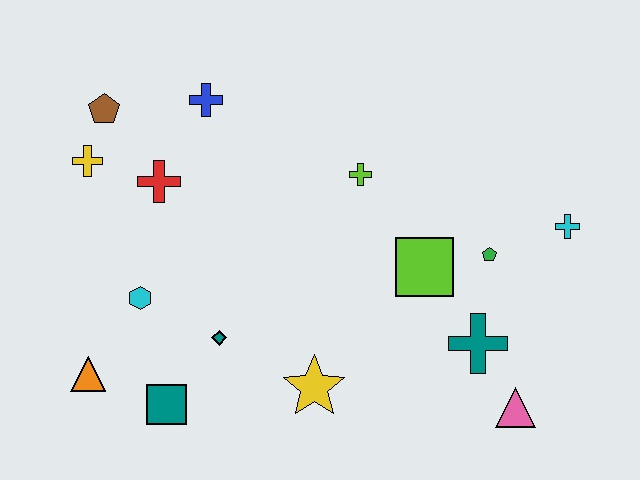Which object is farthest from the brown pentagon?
The pink triangle is farthest from the brown pentagon.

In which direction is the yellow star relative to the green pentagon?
The yellow star is to the left of the green pentagon.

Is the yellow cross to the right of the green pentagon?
No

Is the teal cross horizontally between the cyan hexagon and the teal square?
No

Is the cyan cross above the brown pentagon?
No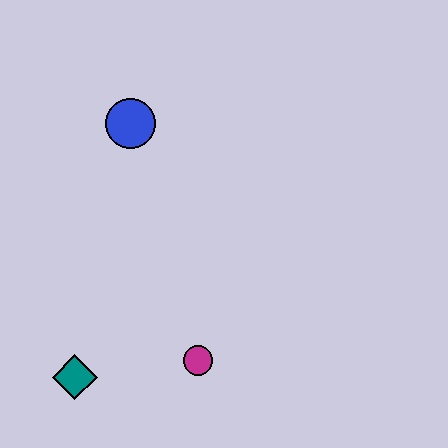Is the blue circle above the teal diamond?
Yes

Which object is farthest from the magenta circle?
The blue circle is farthest from the magenta circle.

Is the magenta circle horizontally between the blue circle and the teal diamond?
No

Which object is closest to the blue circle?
The magenta circle is closest to the blue circle.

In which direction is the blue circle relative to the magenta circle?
The blue circle is above the magenta circle.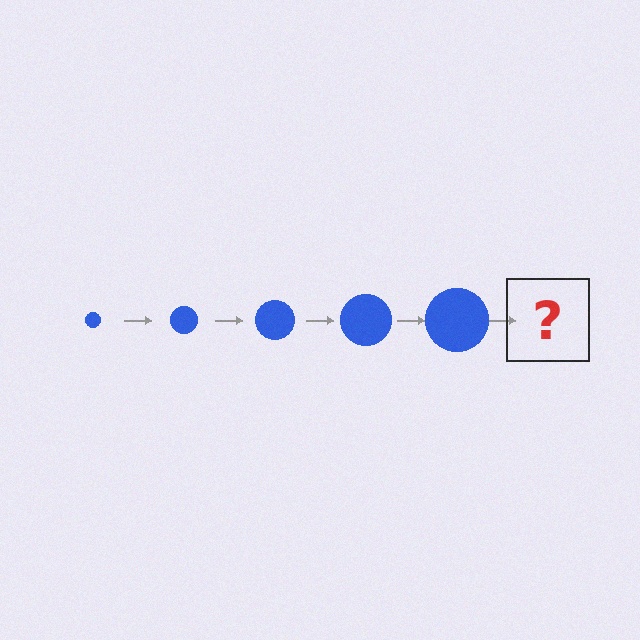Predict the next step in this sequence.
The next step is a blue circle, larger than the previous one.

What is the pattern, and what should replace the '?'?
The pattern is that the circle gets progressively larger each step. The '?' should be a blue circle, larger than the previous one.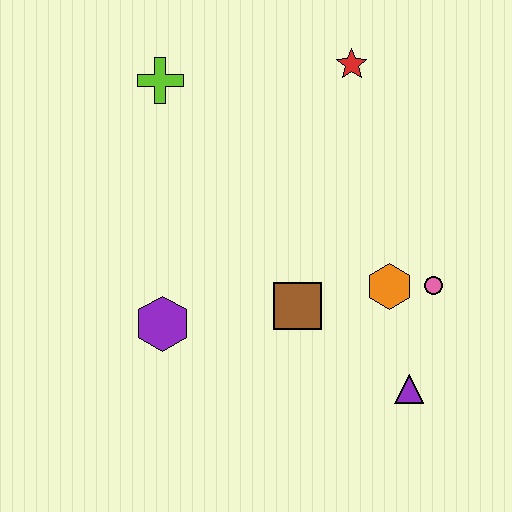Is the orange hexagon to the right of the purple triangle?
No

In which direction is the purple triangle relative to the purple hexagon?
The purple triangle is to the right of the purple hexagon.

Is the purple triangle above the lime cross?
No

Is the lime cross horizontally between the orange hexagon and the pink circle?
No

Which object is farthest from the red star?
The purple triangle is farthest from the red star.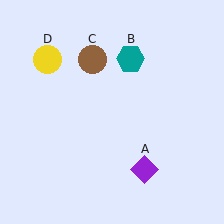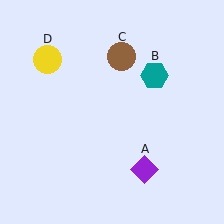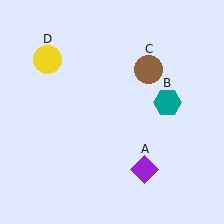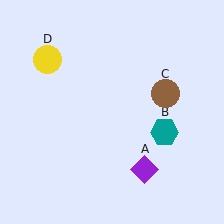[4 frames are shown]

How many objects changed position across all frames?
2 objects changed position: teal hexagon (object B), brown circle (object C).